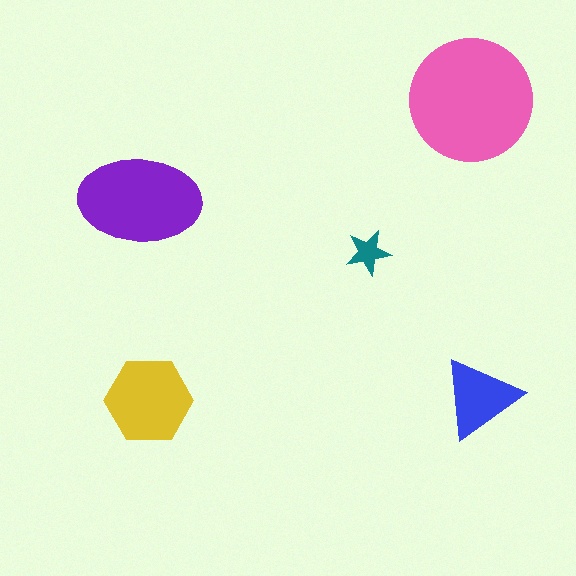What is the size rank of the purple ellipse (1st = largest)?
2nd.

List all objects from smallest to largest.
The teal star, the blue triangle, the yellow hexagon, the purple ellipse, the pink circle.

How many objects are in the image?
There are 5 objects in the image.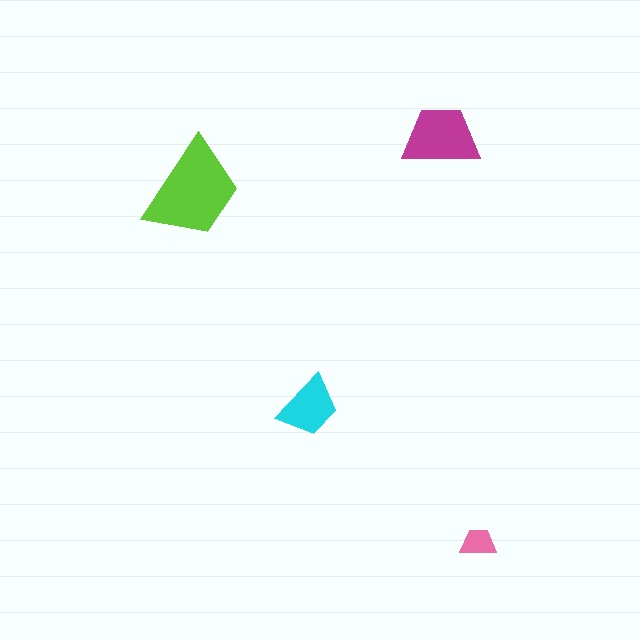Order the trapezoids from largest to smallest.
the lime one, the magenta one, the cyan one, the pink one.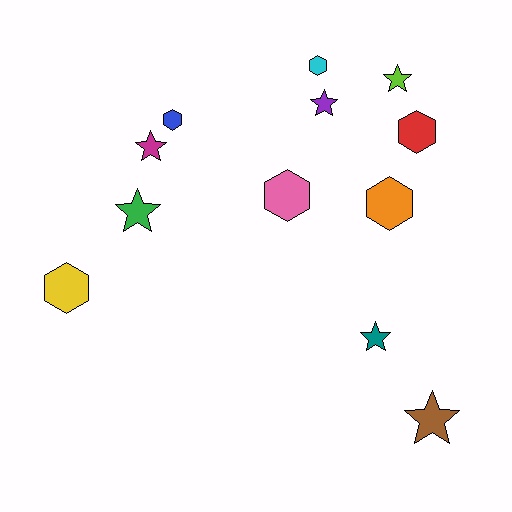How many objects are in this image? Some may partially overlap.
There are 12 objects.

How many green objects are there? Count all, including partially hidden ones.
There is 1 green object.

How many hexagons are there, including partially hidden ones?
There are 6 hexagons.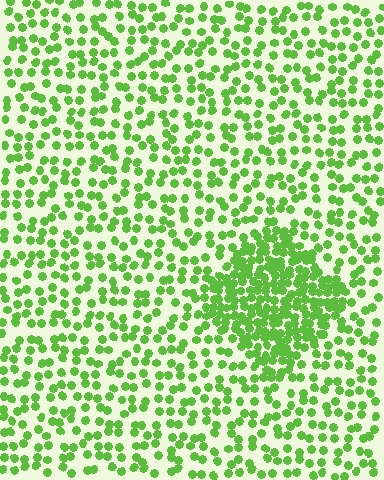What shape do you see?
I see a diamond.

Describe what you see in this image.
The image contains small lime elements arranged at two different densities. A diamond-shaped region is visible where the elements are more densely packed than the surrounding area.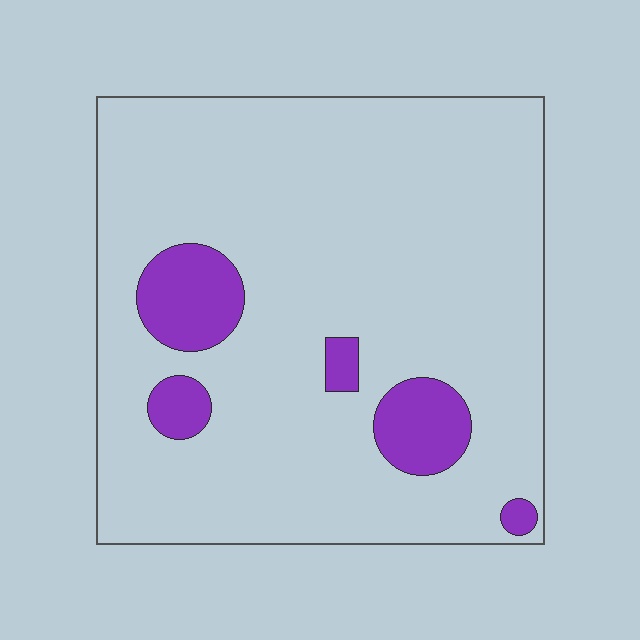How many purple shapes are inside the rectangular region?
5.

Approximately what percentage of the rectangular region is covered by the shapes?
Approximately 10%.